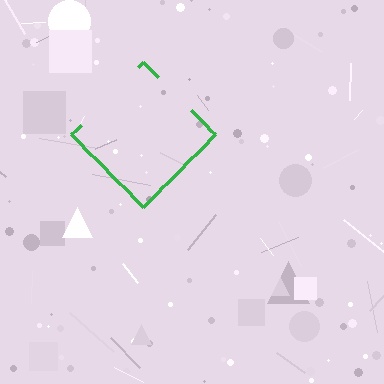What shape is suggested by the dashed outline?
The dashed outline suggests a diamond.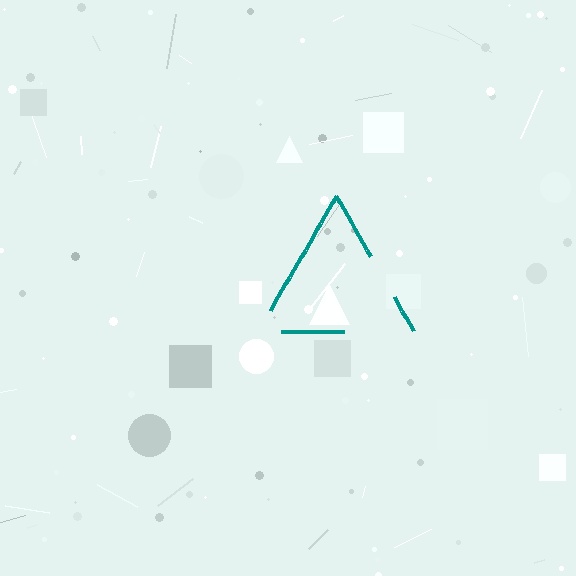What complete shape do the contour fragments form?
The contour fragments form a triangle.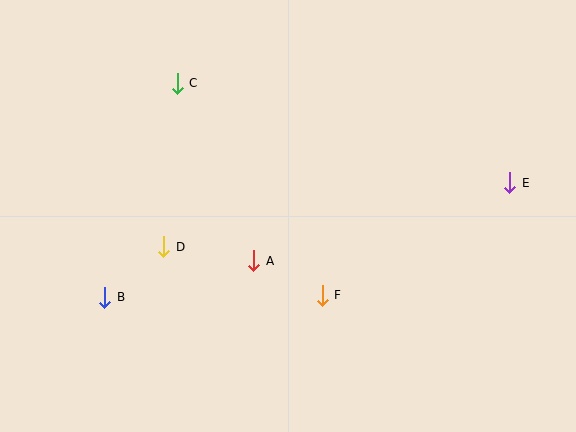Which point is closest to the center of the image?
Point A at (254, 261) is closest to the center.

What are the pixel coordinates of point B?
Point B is at (105, 297).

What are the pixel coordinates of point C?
Point C is at (177, 83).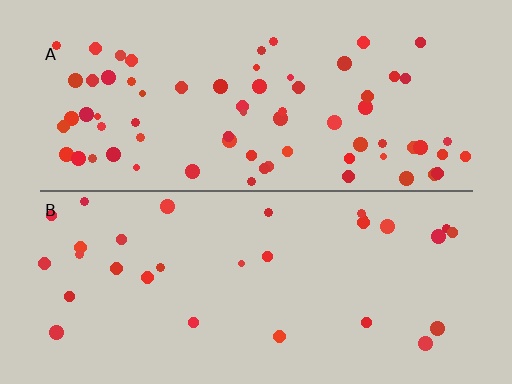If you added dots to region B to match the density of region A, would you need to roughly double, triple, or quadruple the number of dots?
Approximately double.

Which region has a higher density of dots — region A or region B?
A (the top).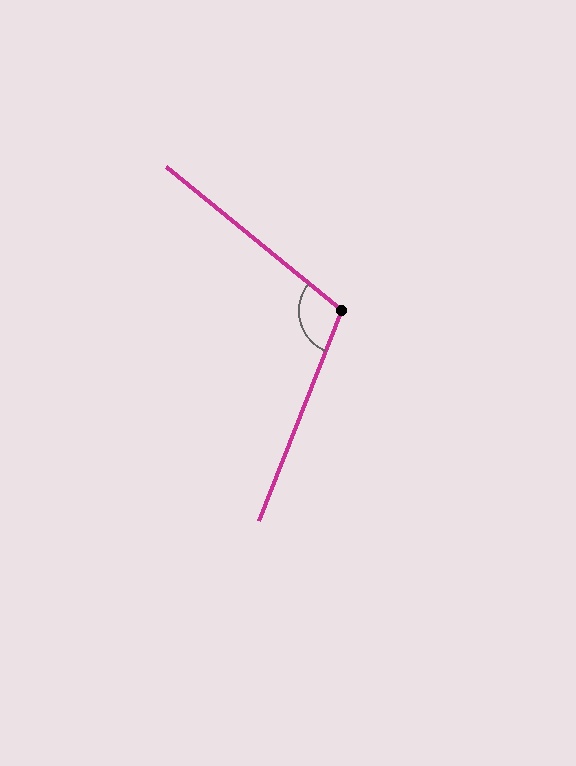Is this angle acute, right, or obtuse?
It is obtuse.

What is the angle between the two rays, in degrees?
Approximately 108 degrees.